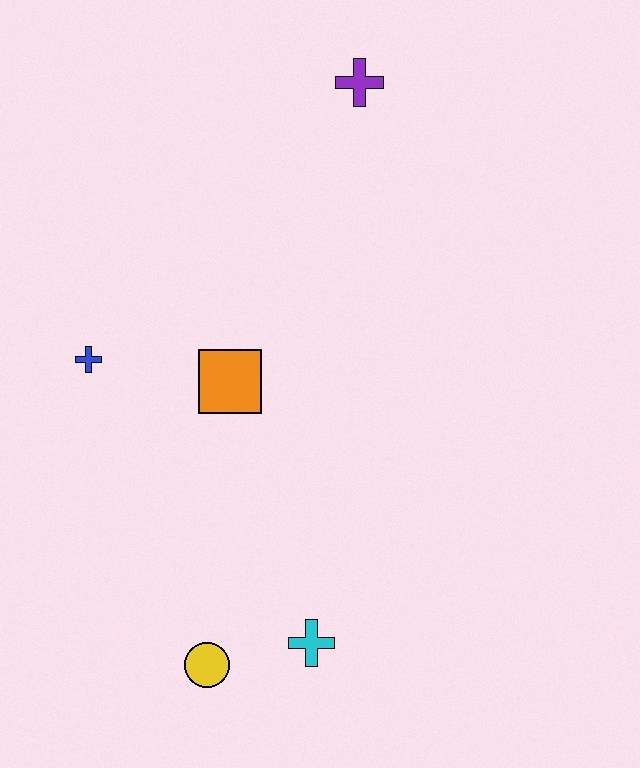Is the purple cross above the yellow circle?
Yes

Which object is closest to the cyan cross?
The yellow circle is closest to the cyan cross.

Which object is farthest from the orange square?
The purple cross is farthest from the orange square.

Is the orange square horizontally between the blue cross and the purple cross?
Yes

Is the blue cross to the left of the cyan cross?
Yes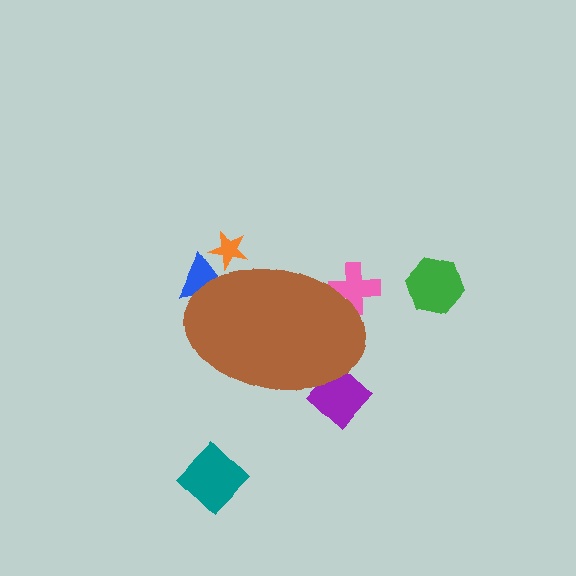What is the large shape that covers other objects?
A brown ellipse.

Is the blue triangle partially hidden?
Yes, the blue triangle is partially hidden behind the brown ellipse.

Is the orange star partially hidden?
Yes, the orange star is partially hidden behind the brown ellipse.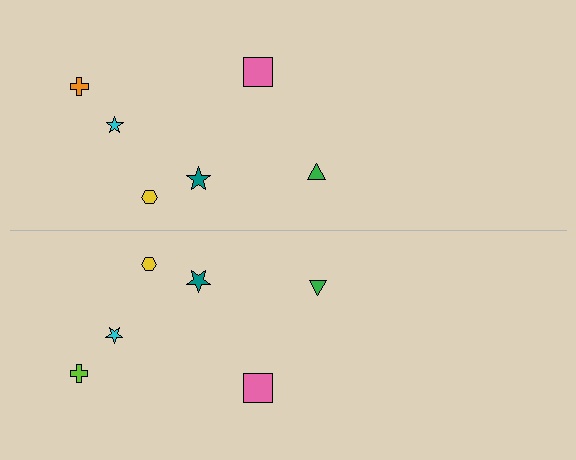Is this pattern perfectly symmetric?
No, the pattern is not perfectly symmetric. The lime cross on the bottom side breaks the symmetry — its mirror counterpart is orange.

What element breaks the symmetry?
The lime cross on the bottom side breaks the symmetry — its mirror counterpart is orange.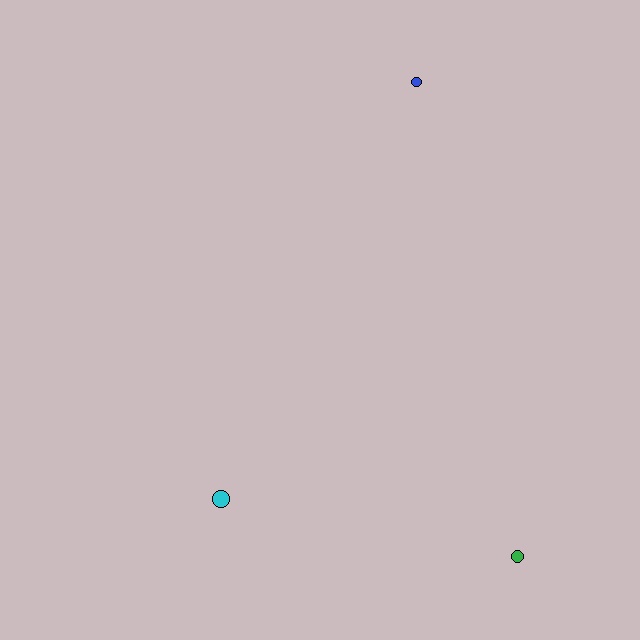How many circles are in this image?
There are 3 circles.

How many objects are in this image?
There are 3 objects.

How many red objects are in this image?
There are no red objects.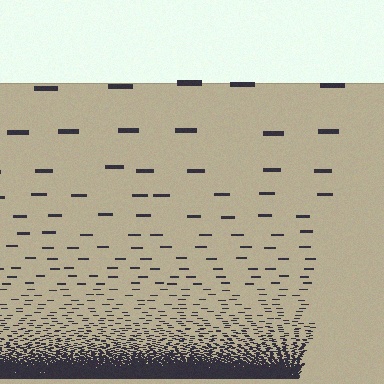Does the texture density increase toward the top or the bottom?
Density increases toward the bottom.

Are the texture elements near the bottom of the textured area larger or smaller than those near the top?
Smaller. The gradient is inverted — elements near the bottom are smaller and denser.